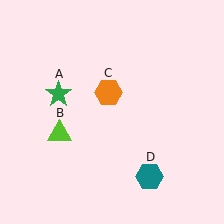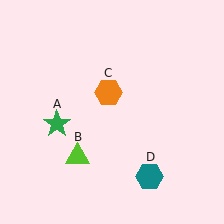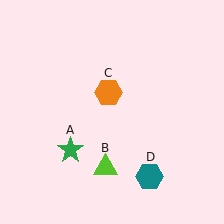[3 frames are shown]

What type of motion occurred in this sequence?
The green star (object A), lime triangle (object B) rotated counterclockwise around the center of the scene.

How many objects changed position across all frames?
2 objects changed position: green star (object A), lime triangle (object B).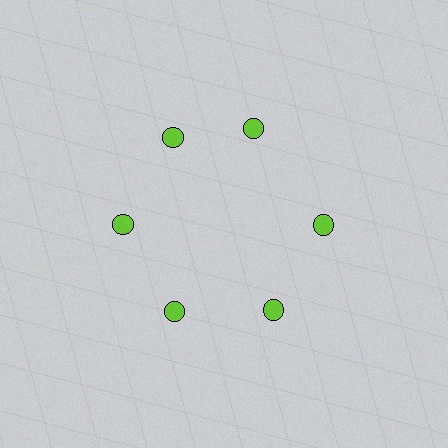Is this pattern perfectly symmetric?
No. The 6 lime circles are arranged in a ring, but one element near the 1 o'clock position is rotated out of alignment along the ring, breaking the 6-fold rotational symmetry.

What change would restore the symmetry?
The symmetry would be restored by rotating it back into even spacing with its neighbors so that all 6 circles sit at equal angles and equal distance from the center.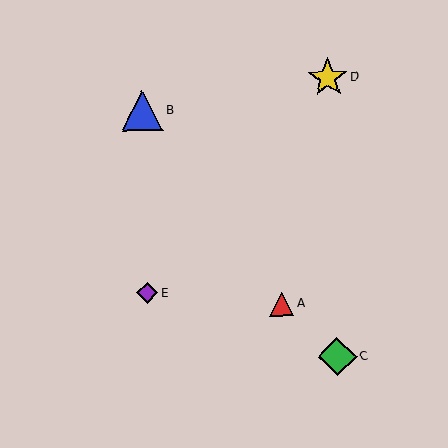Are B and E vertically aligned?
Yes, both are at x≈142.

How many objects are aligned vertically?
2 objects (B, E) are aligned vertically.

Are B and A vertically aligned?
No, B is at x≈142 and A is at x≈282.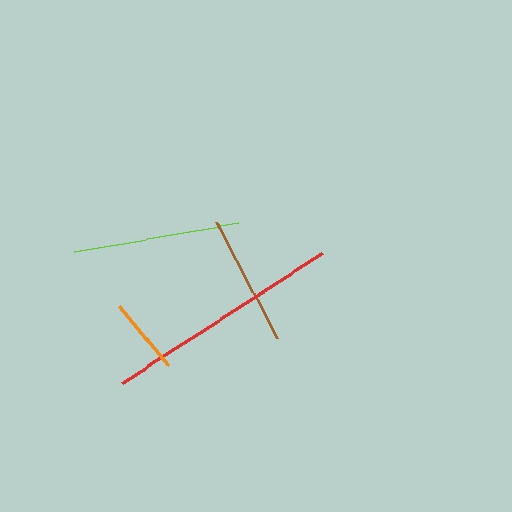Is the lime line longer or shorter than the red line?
The red line is longer than the lime line.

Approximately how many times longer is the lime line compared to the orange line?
The lime line is approximately 2.1 times the length of the orange line.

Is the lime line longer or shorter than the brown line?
The lime line is longer than the brown line.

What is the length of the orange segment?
The orange segment is approximately 78 pixels long.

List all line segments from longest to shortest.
From longest to shortest: red, lime, brown, orange.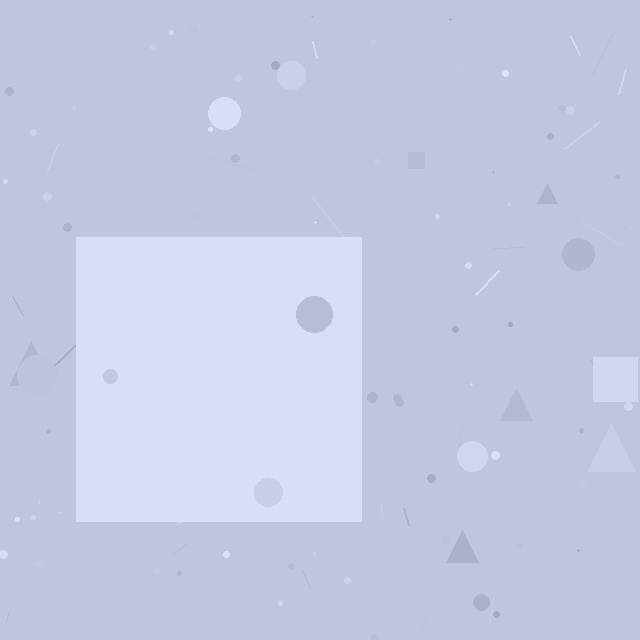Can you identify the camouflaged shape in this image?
The camouflaged shape is a square.